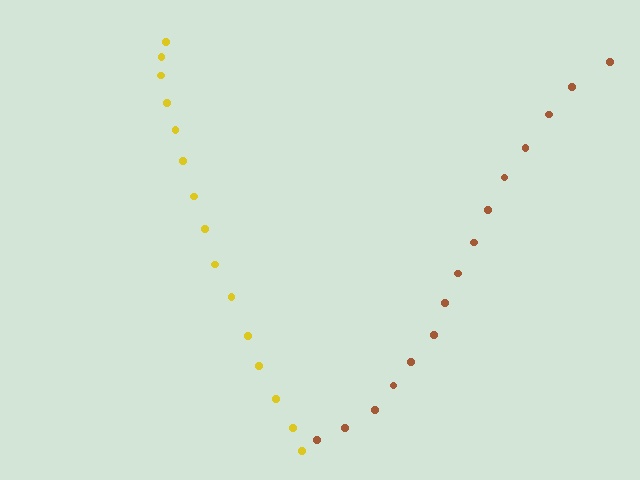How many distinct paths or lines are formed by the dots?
There are 2 distinct paths.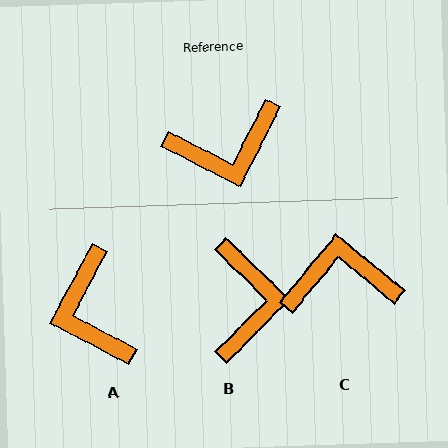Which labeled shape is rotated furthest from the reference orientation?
C, about 168 degrees away.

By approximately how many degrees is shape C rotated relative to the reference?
Approximately 168 degrees counter-clockwise.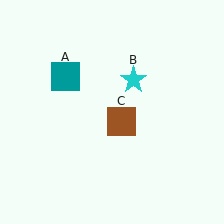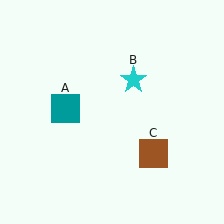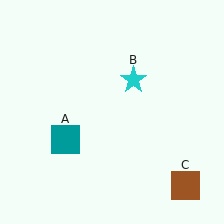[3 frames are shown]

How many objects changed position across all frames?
2 objects changed position: teal square (object A), brown square (object C).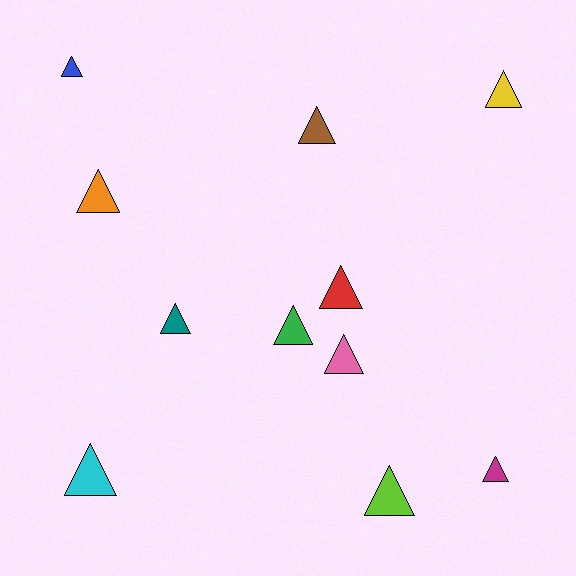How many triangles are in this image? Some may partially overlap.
There are 11 triangles.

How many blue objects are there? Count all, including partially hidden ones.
There is 1 blue object.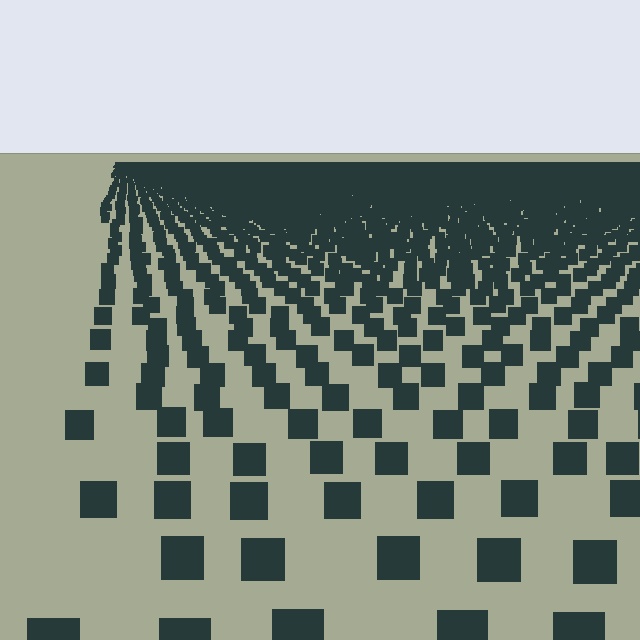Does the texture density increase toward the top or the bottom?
Density increases toward the top.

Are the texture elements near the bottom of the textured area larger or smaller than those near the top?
Larger. Near the bottom, elements are closer to the viewer and appear at a bigger on-screen size.